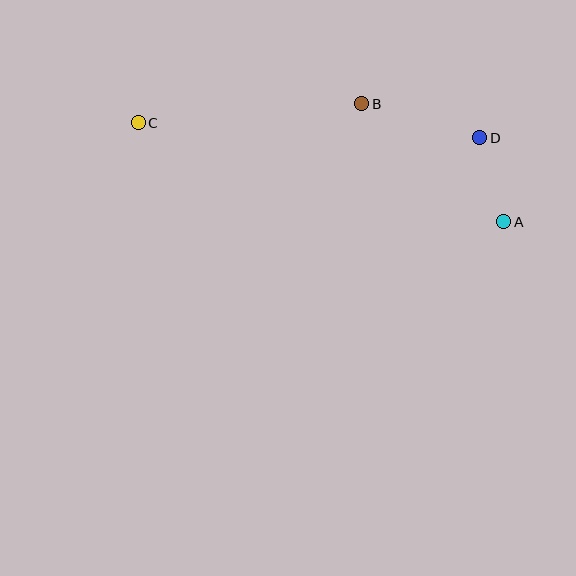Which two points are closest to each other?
Points A and D are closest to each other.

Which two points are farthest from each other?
Points A and C are farthest from each other.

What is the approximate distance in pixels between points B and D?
The distance between B and D is approximately 123 pixels.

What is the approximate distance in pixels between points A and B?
The distance between A and B is approximately 185 pixels.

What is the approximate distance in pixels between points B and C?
The distance between B and C is approximately 224 pixels.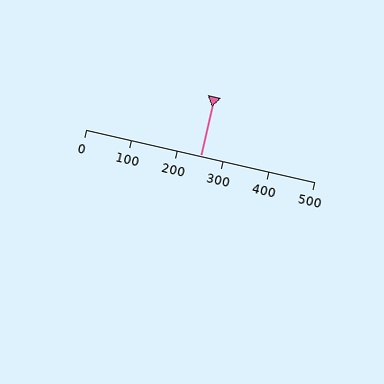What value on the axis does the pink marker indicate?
The marker indicates approximately 250.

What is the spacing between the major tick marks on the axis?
The major ticks are spaced 100 apart.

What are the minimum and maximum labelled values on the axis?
The axis runs from 0 to 500.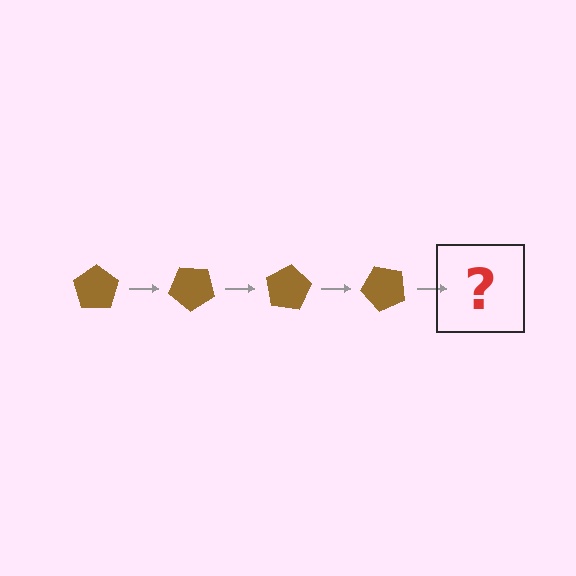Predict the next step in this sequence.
The next step is a brown pentagon rotated 160 degrees.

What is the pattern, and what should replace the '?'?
The pattern is that the pentagon rotates 40 degrees each step. The '?' should be a brown pentagon rotated 160 degrees.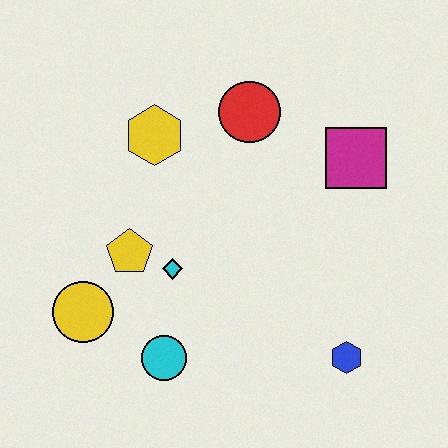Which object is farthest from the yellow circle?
The magenta square is farthest from the yellow circle.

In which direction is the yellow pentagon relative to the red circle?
The yellow pentagon is below the red circle.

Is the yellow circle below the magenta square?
Yes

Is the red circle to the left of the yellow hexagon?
No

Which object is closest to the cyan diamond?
The yellow pentagon is closest to the cyan diamond.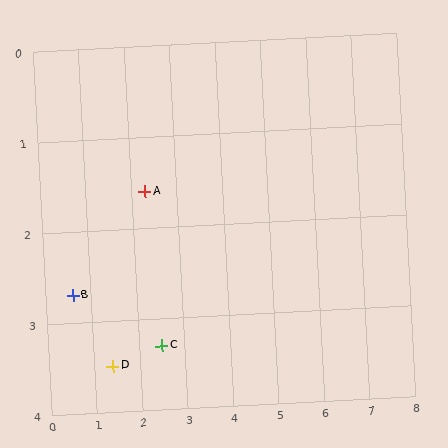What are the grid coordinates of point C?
Point C is at approximately (2.5, 3.3).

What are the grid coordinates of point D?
Point D is at approximately (1.4, 3.5).